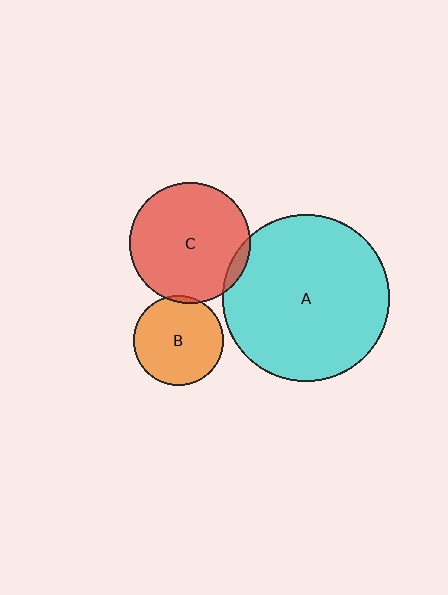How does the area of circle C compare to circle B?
Approximately 1.8 times.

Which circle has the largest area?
Circle A (cyan).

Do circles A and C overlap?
Yes.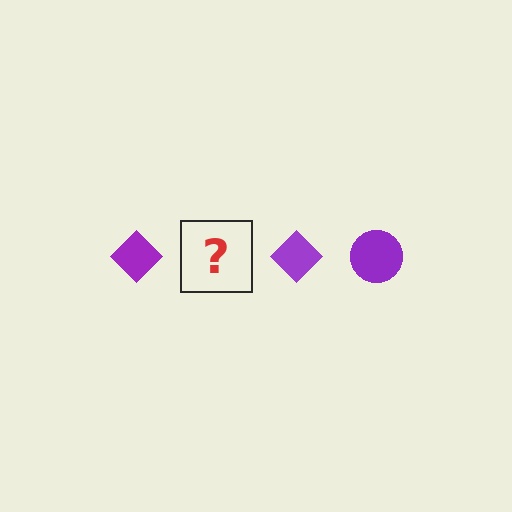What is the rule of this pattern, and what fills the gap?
The rule is that the pattern cycles through diamond, circle shapes in purple. The gap should be filled with a purple circle.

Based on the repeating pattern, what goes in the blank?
The blank should be a purple circle.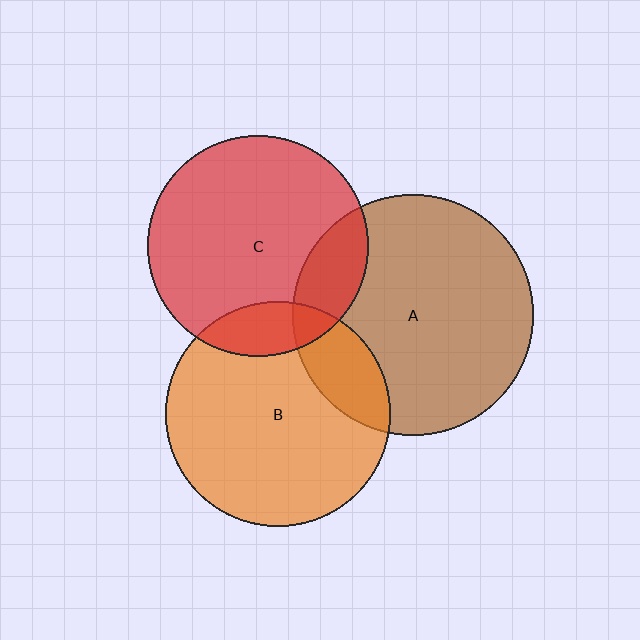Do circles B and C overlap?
Yes.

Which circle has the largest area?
Circle A (brown).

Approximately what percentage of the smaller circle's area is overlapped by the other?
Approximately 15%.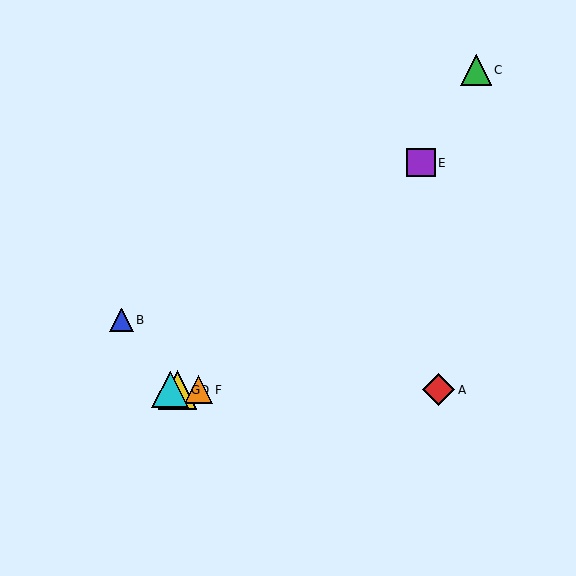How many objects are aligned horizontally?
4 objects (A, D, F, G) are aligned horizontally.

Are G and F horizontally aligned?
Yes, both are at y≈390.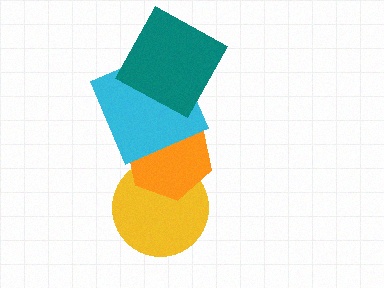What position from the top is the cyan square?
The cyan square is 2nd from the top.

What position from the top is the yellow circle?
The yellow circle is 4th from the top.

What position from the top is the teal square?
The teal square is 1st from the top.